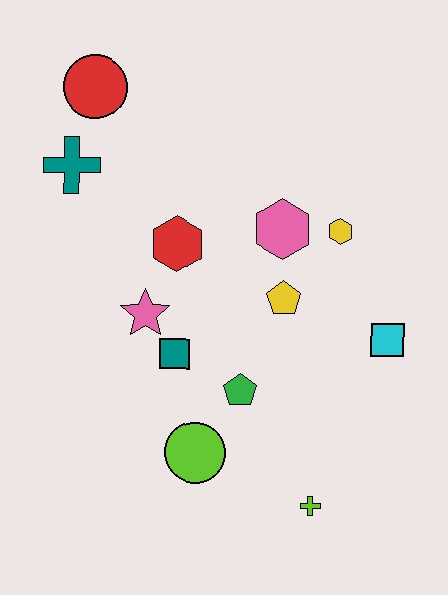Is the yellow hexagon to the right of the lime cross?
Yes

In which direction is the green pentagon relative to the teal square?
The green pentagon is to the right of the teal square.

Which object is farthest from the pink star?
The lime cross is farthest from the pink star.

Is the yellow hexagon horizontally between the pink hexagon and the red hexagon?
No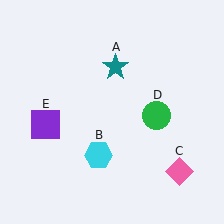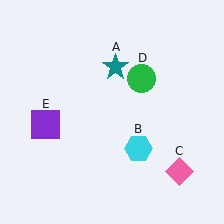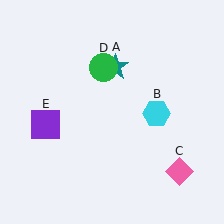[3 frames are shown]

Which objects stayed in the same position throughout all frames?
Teal star (object A) and pink diamond (object C) and purple square (object E) remained stationary.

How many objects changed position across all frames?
2 objects changed position: cyan hexagon (object B), green circle (object D).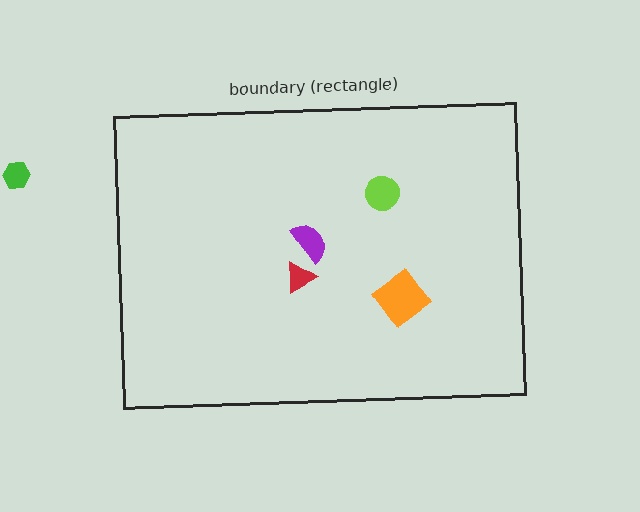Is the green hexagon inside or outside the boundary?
Outside.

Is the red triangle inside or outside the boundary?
Inside.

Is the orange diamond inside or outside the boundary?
Inside.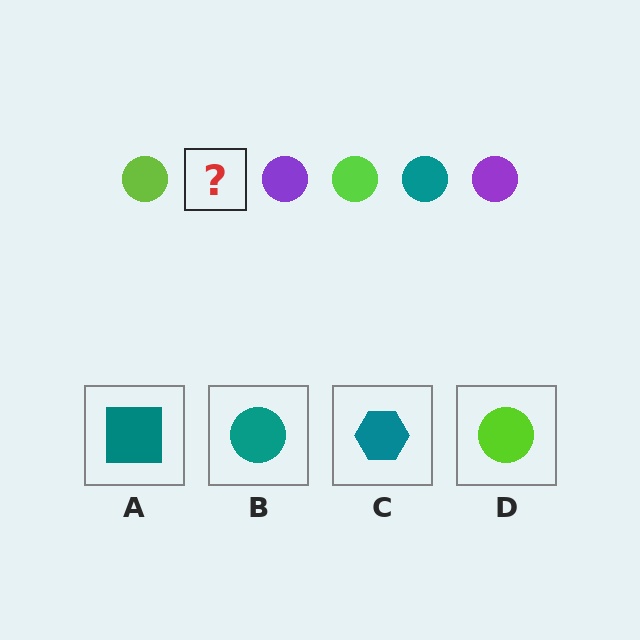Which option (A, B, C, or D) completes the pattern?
B.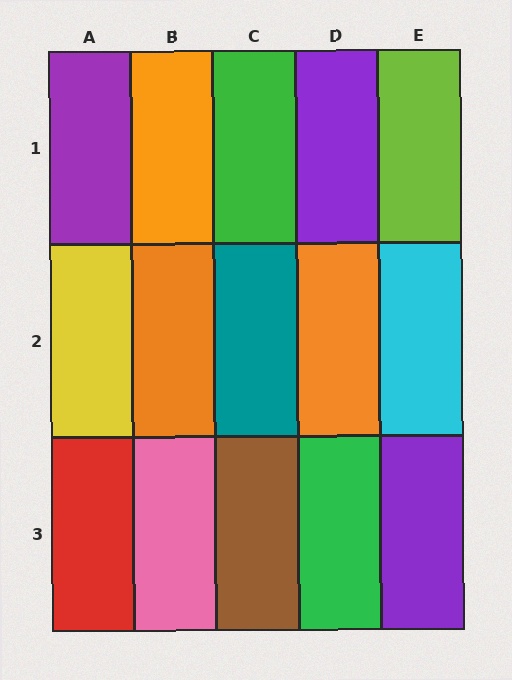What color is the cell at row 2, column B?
Orange.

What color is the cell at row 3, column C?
Brown.